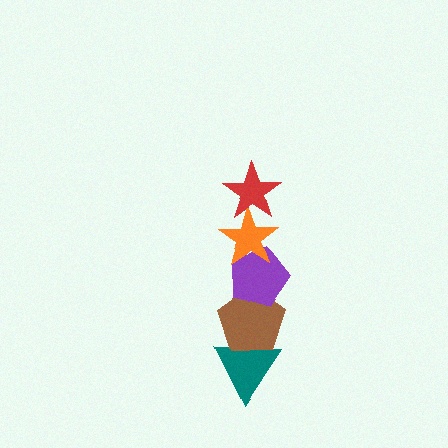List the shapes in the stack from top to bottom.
From top to bottom: the red star, the orange star, the purple pentagon, the brown pentagon, the teal triangle.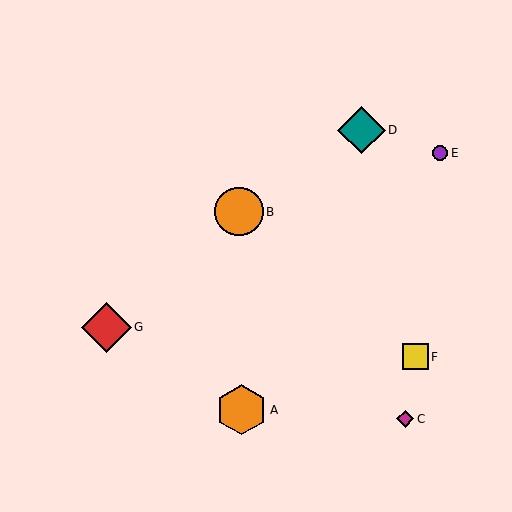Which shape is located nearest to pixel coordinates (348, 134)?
The teal diamond (labeled D) at (362, 130) is nearest to that location.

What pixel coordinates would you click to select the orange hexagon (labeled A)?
Click at (242, 410) to select the orange hexagon A.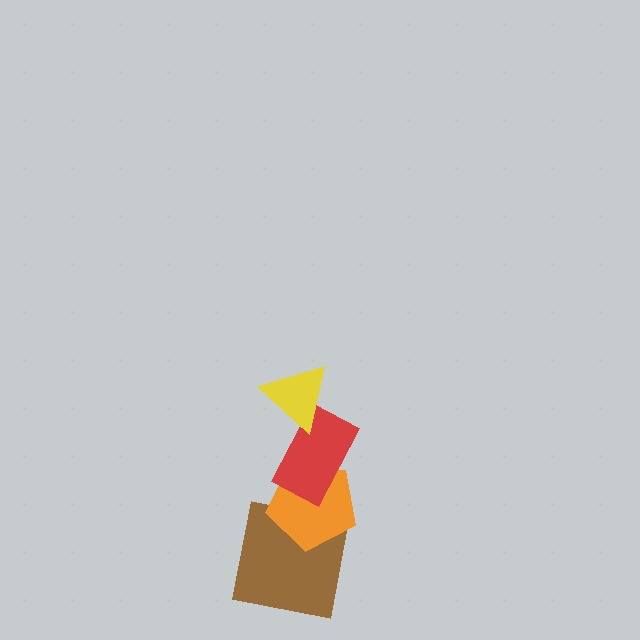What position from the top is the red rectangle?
The red rectangle is 2nd from the top.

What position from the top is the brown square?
The brown square is 4th from the top.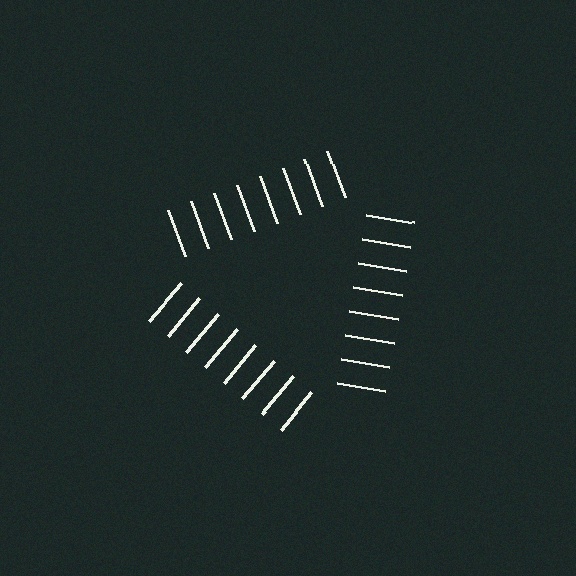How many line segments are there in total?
24 — 8 along each of the 3 edges.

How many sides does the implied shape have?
3 sides — the line-ends trace a triangle.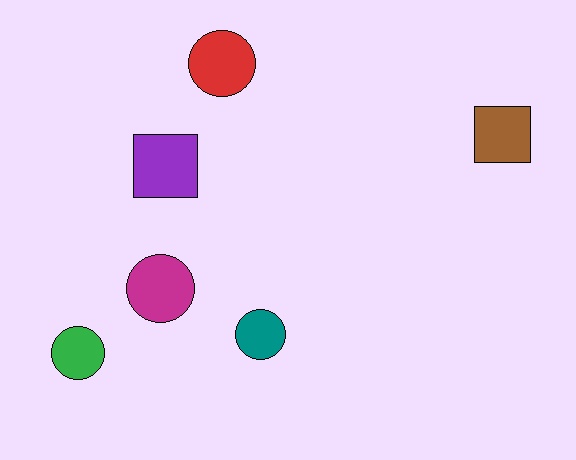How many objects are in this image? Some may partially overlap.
There are 6 objects.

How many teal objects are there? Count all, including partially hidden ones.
There is 1 teal object.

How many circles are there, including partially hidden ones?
There are 4 circles.